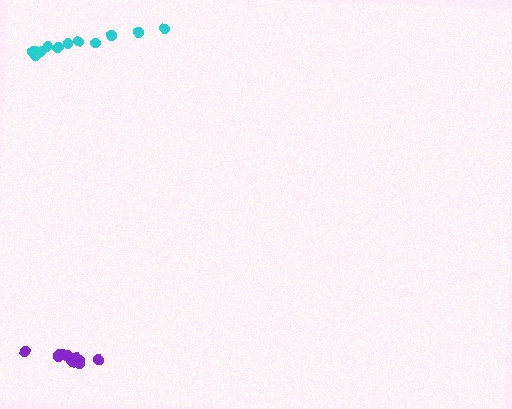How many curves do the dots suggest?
There are 2 distinct paths.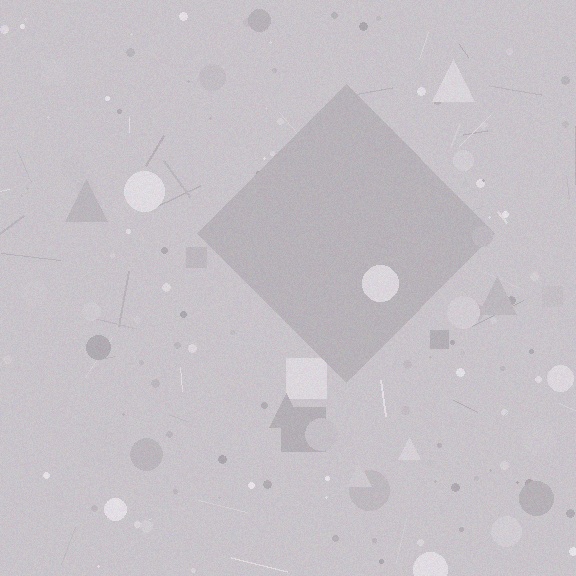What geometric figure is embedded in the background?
A diamond is embedded in the background.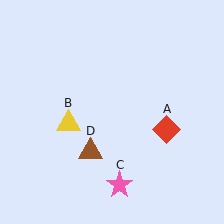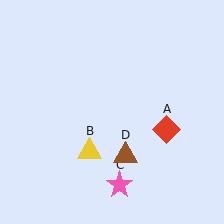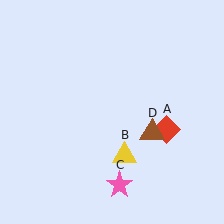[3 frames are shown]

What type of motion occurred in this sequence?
The yellow triangle (object B), brown triangle (object D) rotated counterclockwise around the center of the scene.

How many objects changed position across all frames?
2 objects changed position: yellow triangle (object B), brown triangle (object D).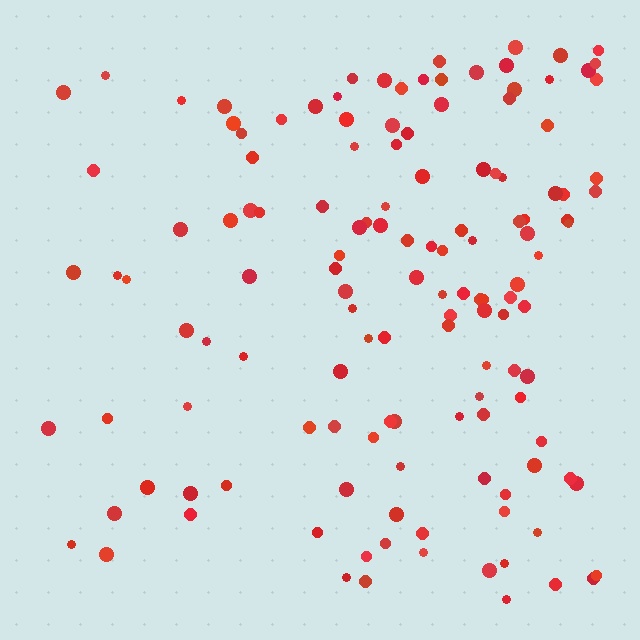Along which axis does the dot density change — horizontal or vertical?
Horizontal.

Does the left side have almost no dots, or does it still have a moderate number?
Still a moderate number, just noticeably fewer than the right.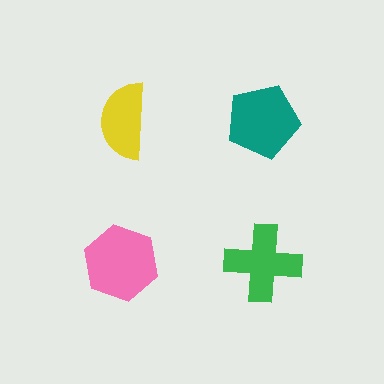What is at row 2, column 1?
A pink hexagon.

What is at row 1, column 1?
A yellow semicircle.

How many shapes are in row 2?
2 shapes.